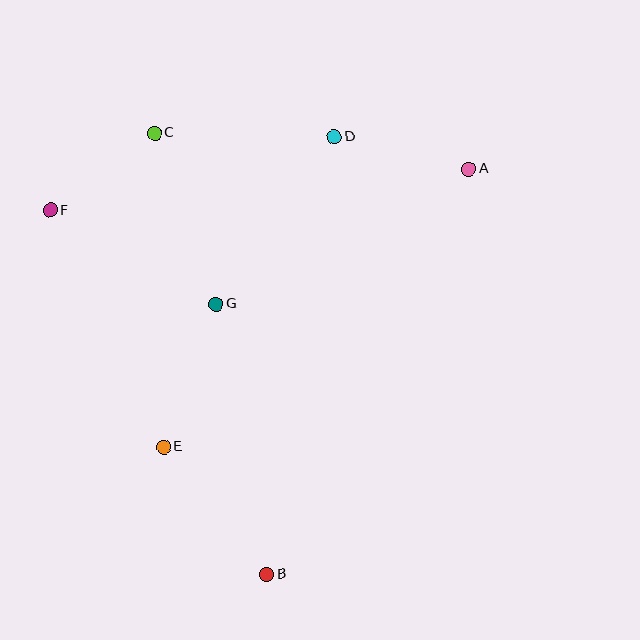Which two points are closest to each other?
Points C and F are closest to each other.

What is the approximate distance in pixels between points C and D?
The distance between C and D is approximately 180 pixels.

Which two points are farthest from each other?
Points B and C are farthest from each other.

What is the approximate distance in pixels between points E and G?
The distance between E and G is approximately 153 pixels.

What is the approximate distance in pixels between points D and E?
The distance between D and E is approximately 354 pixels.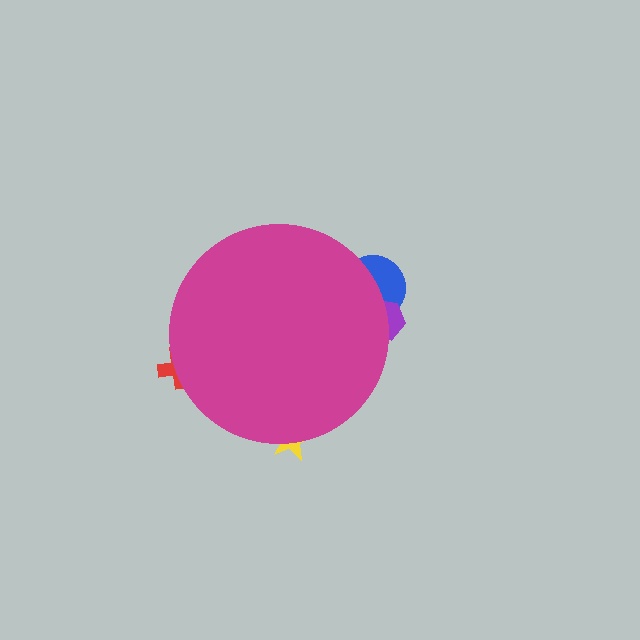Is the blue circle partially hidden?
Yes, the blue circle is partially hidden behind the magenta circle.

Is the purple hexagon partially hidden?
Yes, the purple hexagon is partially hidden behind the magenta circle.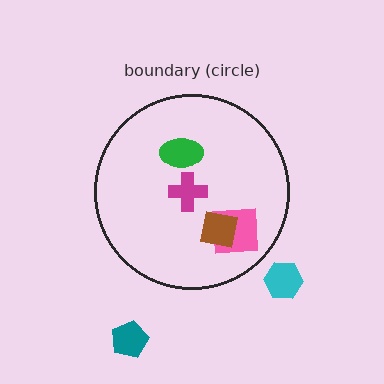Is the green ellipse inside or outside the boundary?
Inside.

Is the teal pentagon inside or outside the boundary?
Outside.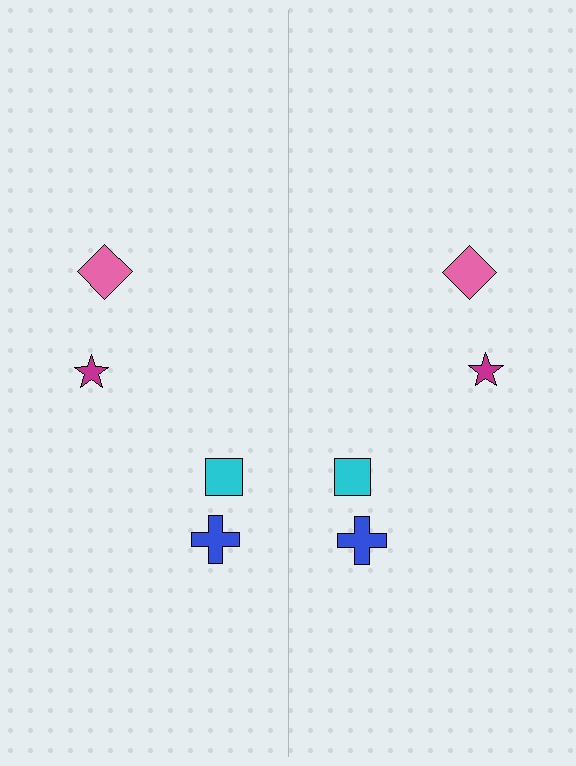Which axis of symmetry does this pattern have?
The pattern has a vertical axis of symmetry running through the center of the image.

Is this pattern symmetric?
Yes, this pattern has bilateral (reflection) symmetry.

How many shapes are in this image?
There are 8 shapes in this image.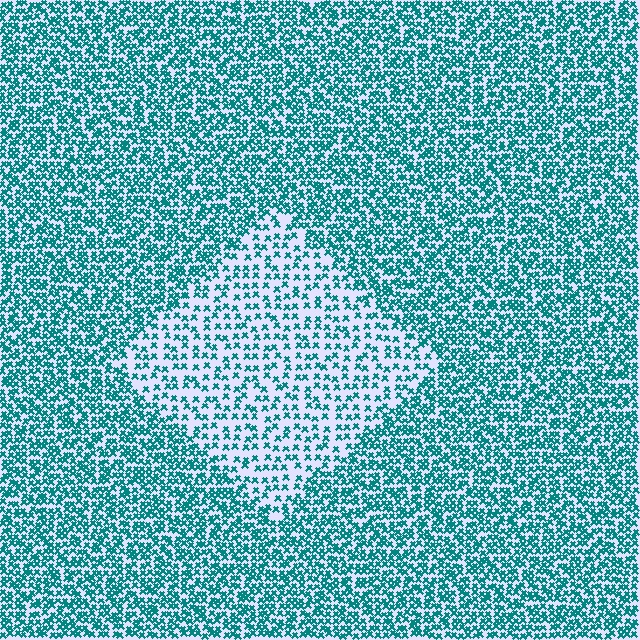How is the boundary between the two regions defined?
The boundary is defined by a change in element density (approximately 2.1x ratio). All elements are the same color, size, and shape.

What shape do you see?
I see a diamond.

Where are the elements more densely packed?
The elements are more densely packed outside the diamond boundary.